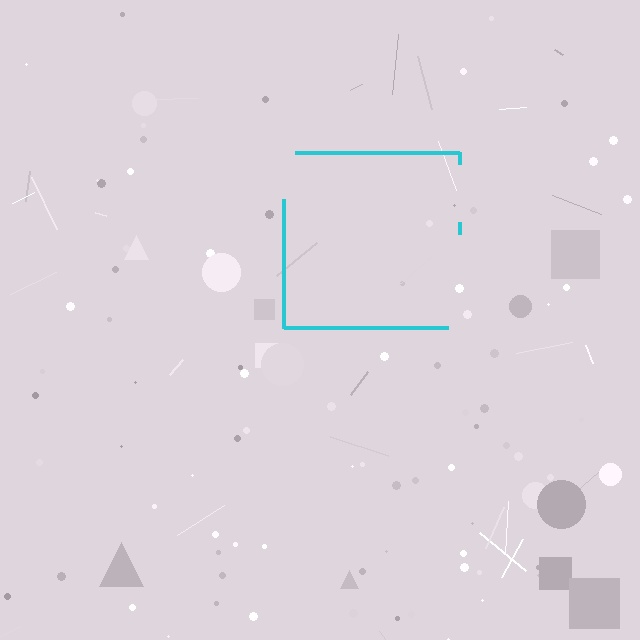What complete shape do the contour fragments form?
The contour fragments form a square.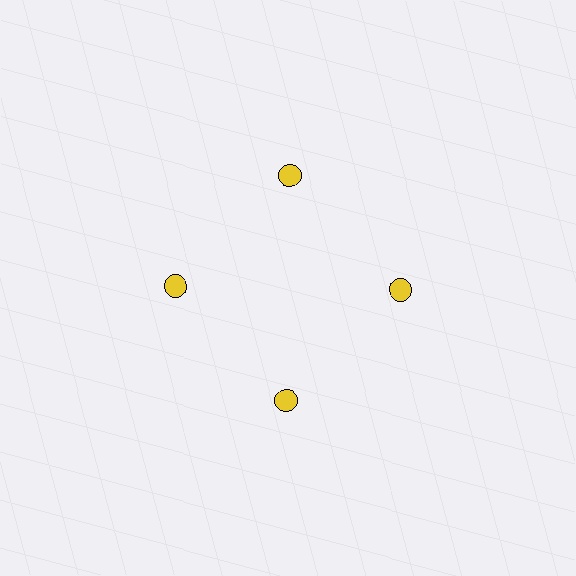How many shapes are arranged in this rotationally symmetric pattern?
There are 4 shapes, arranged in 4 groups of 1.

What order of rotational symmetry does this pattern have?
This pattern has 4-fold rotational symmetry.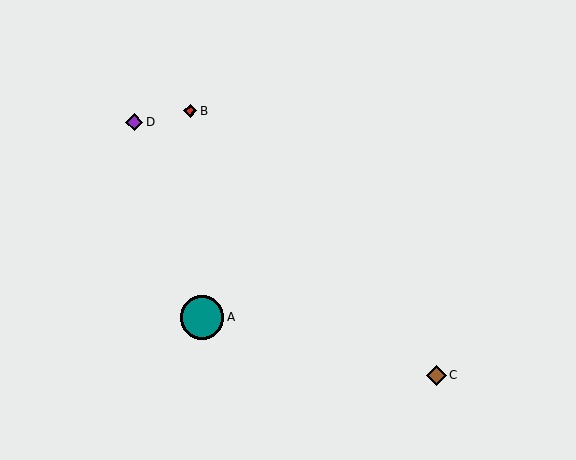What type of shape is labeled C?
Shape C is a brown diamond.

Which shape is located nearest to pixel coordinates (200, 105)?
The red diamond (labeled B) at (190, 111) is nearest to that location.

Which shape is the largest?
The teal circle (labeled A) is the largest.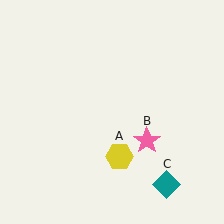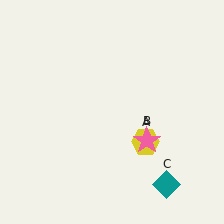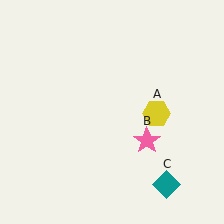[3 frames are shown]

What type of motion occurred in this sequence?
The yellow hexagon (object A) rotated counterclockwise around the center of the scene.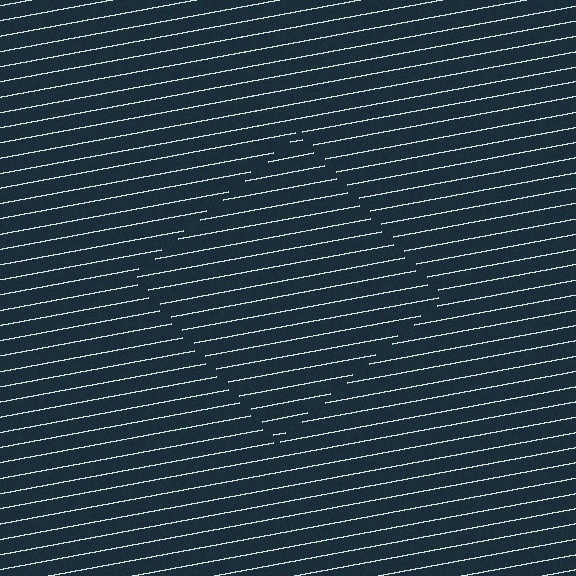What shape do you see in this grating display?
An illusory square. The interior of the shape contains the same grating, shifted by half a period — the contour is defined by the phase discontinuity where line-ends from the inner and outer gratings abut.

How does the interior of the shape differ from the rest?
The interior of the shape contains the same grating, shifted by half a period — the contour is defined by the phase discontinuity where line-ends from the inner and outer gratings abut.